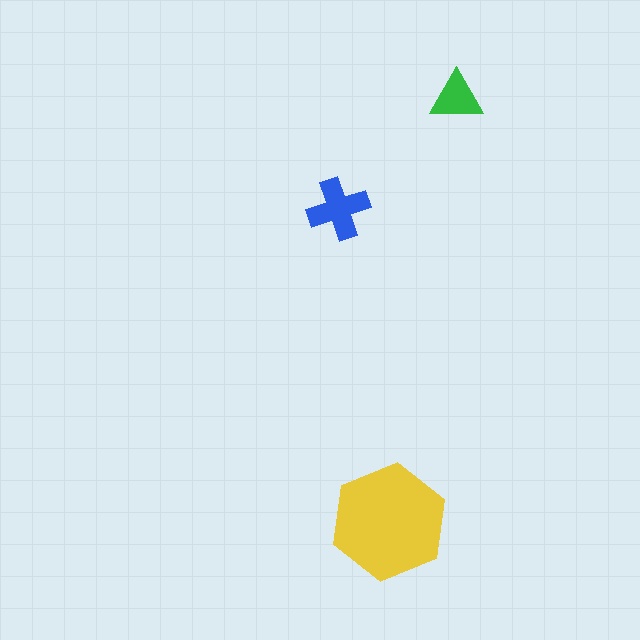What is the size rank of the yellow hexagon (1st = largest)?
1st.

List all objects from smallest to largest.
The green triangle, the blue cross, the yellow hexagon.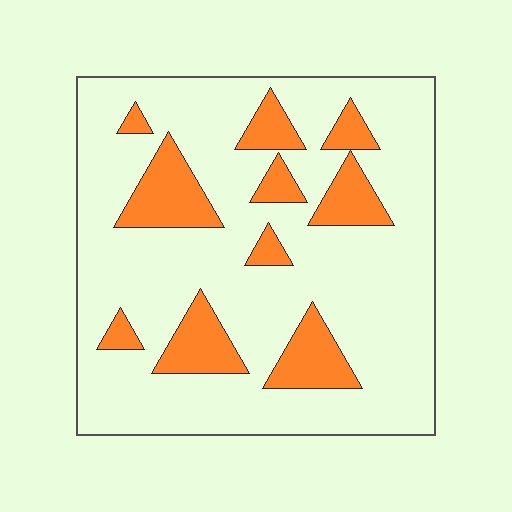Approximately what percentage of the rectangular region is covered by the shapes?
Approximately 20%.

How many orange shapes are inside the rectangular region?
10.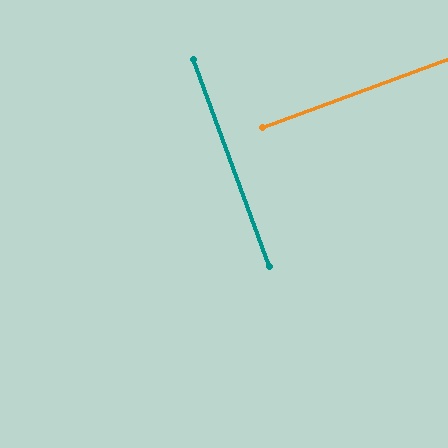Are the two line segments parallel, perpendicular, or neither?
Perpendicular — they meet at approximately 90°.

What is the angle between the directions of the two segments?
Approximately 90 degrees.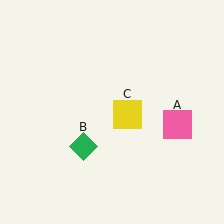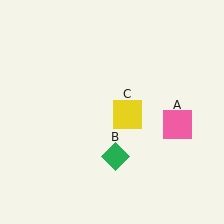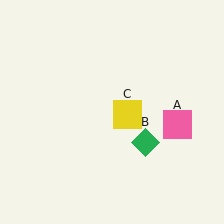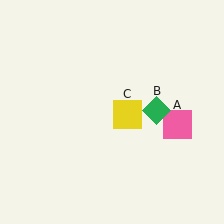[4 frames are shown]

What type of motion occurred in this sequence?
The green diamond (object B) rotated counterclockwise around the center of the scene.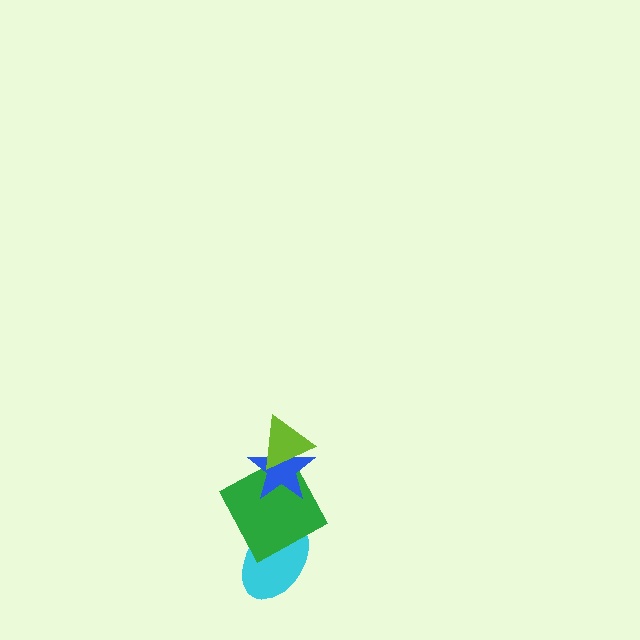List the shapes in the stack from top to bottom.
From top to bottom: the lime triangle, the blue star, the green square, the cyan ellipse.